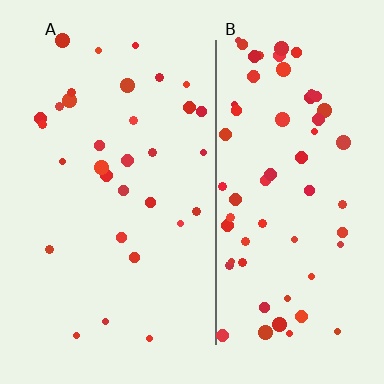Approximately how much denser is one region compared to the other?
Approximately 2.1× — region B over region A.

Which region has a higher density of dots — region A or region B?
B (the right).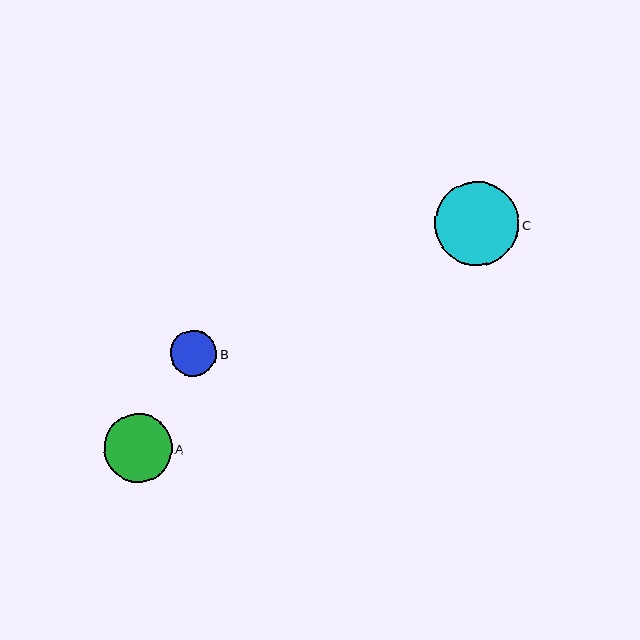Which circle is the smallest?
Circle B is the smallest with a size of approximately 46 pixels.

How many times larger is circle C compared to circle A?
Circle C is approximately 1.2 times the size of circle A.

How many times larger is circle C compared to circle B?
Circle C is approximately 1.8 times the size of circle B.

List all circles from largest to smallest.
From largest to smallest: C, A, B.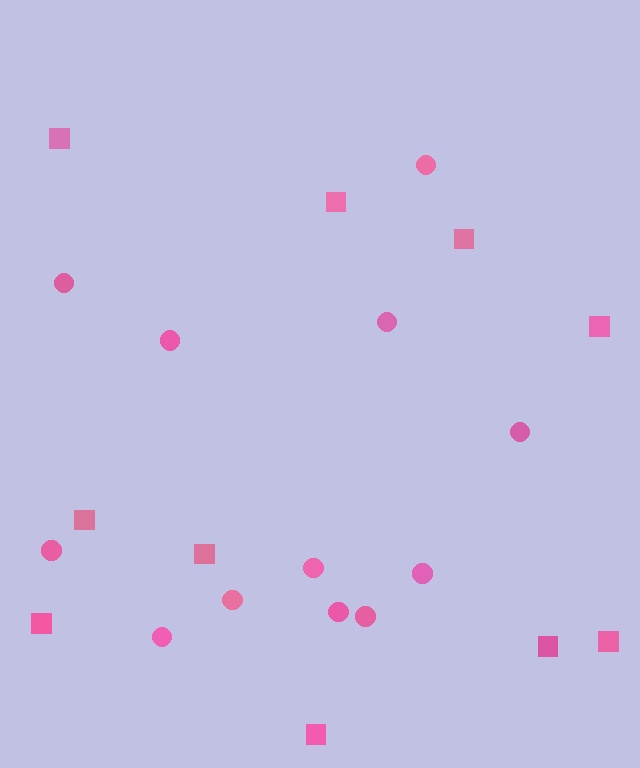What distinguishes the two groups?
There are 2 groups: one group of circles (12) and one group of squares (10).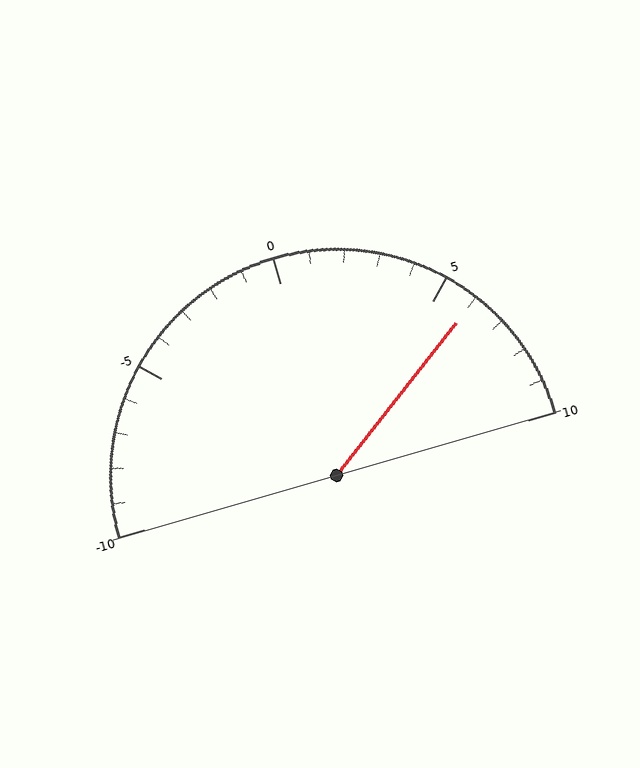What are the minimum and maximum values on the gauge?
The gauge ranges from -10 to 10.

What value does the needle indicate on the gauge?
The needle indicates approximately 6.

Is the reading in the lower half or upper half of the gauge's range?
The reading is in the upper half of the range (-10 to 10).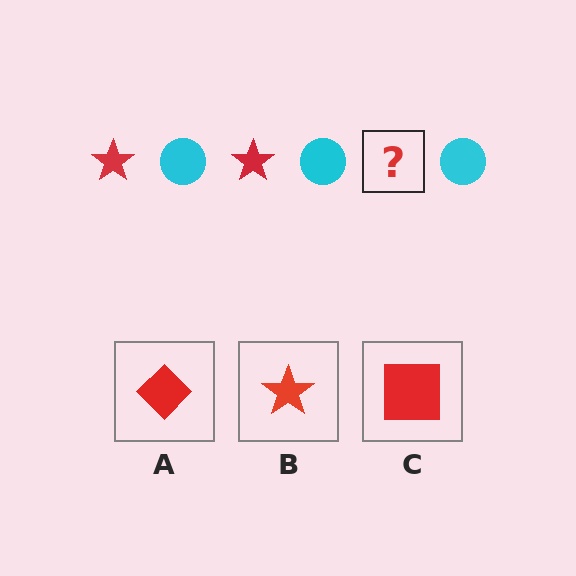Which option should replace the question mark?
Option B.